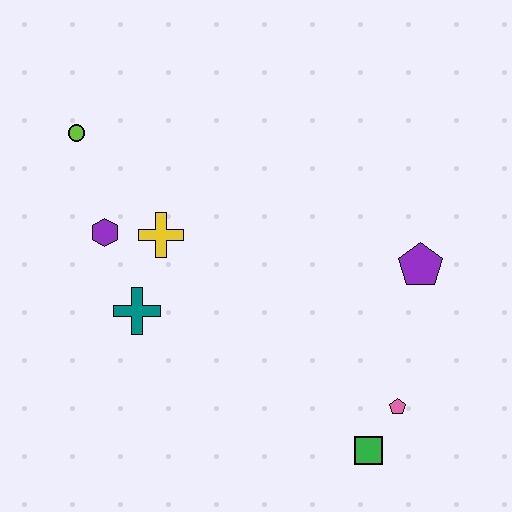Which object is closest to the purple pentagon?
The pink pentagon is closest to the purple pentagon.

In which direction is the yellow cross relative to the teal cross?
The yellow cross is above the teal cross.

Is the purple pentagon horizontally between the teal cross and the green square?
No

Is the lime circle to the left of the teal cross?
Yes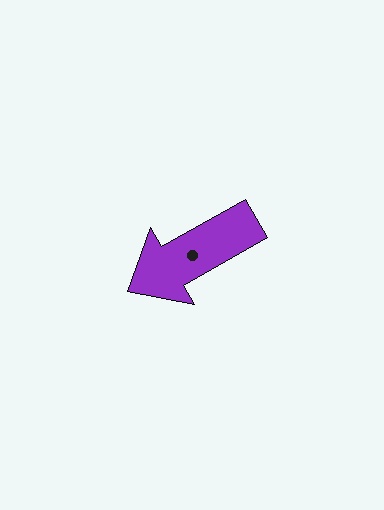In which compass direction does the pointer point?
Southwest.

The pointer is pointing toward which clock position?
Roughly 8 o'clock.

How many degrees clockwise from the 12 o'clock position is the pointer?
Approximately 241 degrees.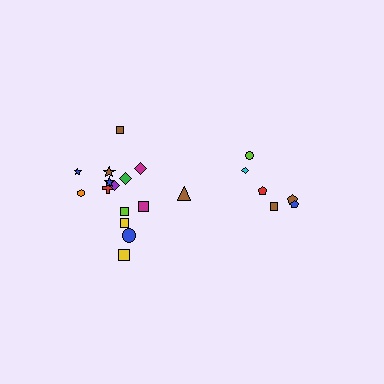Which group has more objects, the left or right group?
The left group.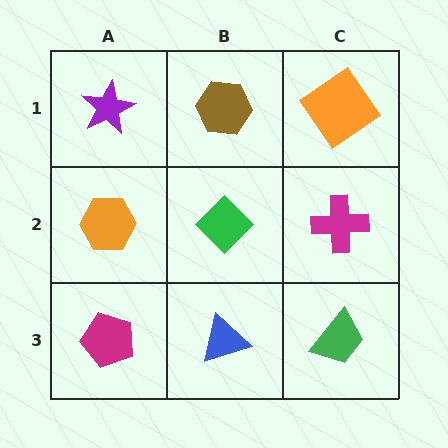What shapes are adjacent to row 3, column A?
An orange hexagon (row 2, column A), a blue triangle (row 3, column B).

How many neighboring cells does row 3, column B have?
3.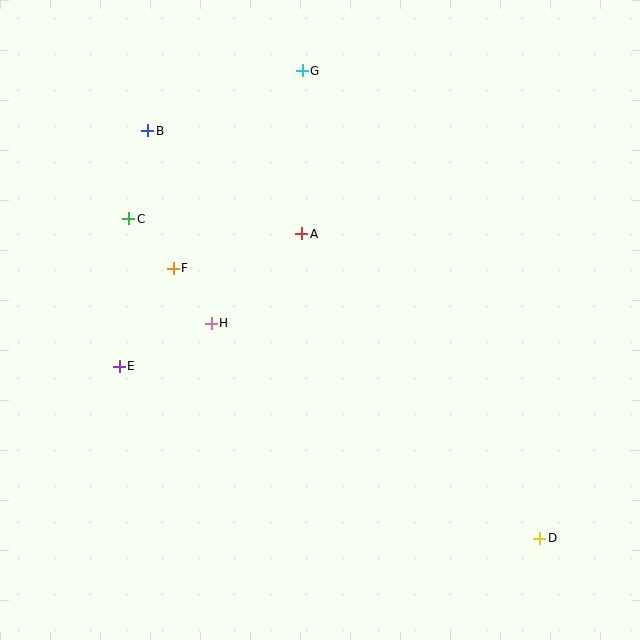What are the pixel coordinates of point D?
Point D is at (540, 538).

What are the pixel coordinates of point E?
Point E is at (119, 366).